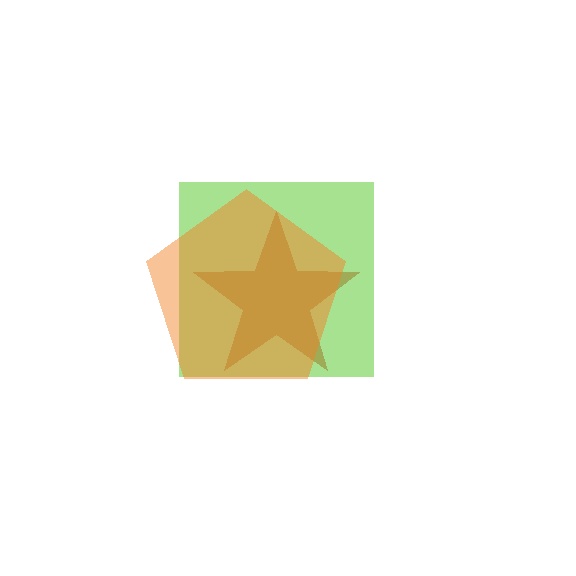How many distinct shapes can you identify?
There are 3 distinct shapes: a red star, a lime square, an orange pentagon.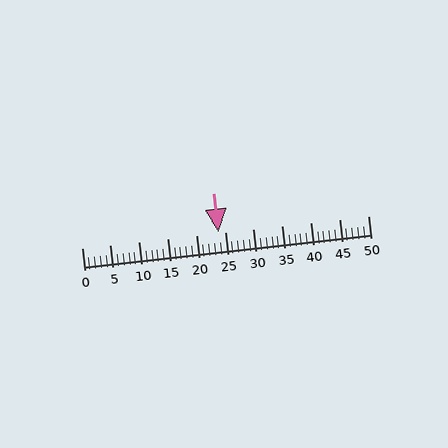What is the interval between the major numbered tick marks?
The major tick marks are spaced 5 units apart.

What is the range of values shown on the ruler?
The ruler shows values from 0 to 50.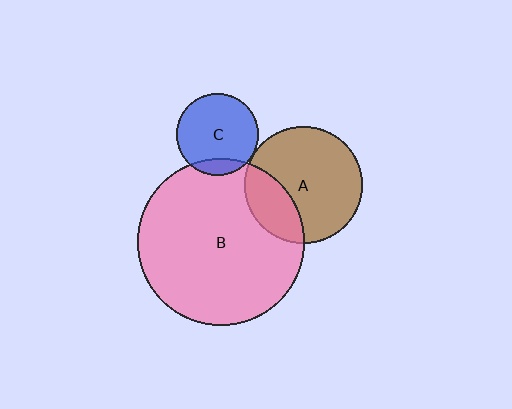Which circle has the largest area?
Circle B (pink).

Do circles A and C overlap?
Yes.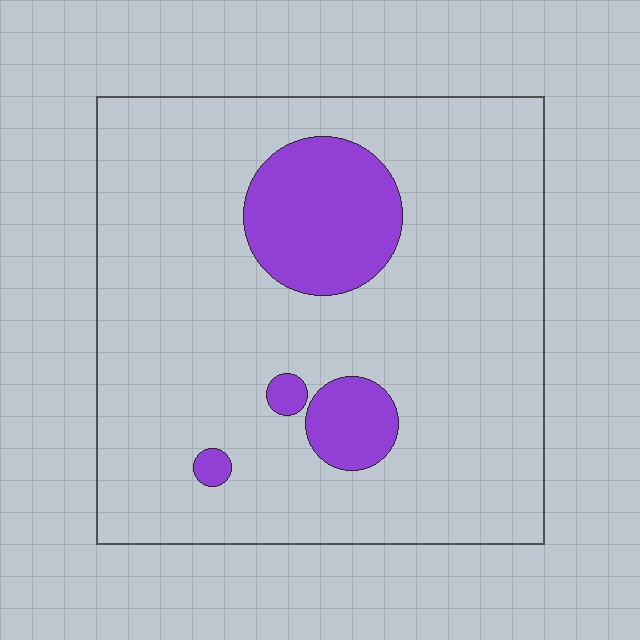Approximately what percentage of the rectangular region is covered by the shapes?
Approximately 15%.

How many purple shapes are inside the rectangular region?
4.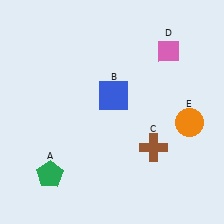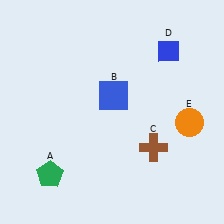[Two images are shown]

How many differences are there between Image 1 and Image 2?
There is 1 difference between the two images.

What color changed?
The diamond (D) changed from pink in Image 1 to blue in Image 2.